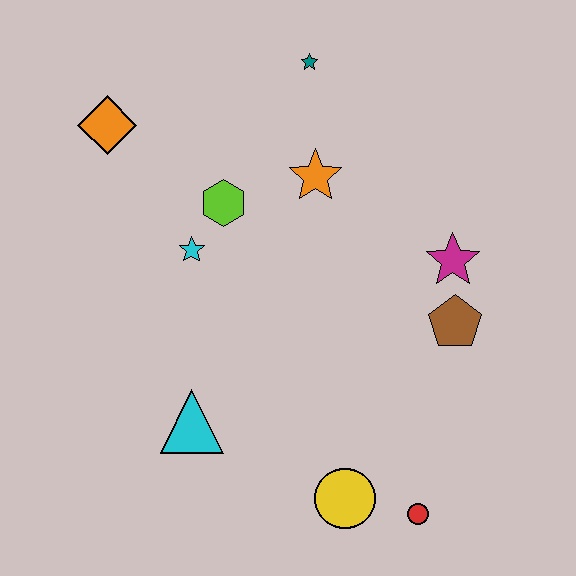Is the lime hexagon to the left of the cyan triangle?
No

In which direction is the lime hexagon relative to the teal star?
The lime hexagon is below the teal star.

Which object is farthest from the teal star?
The red circle is farthest from the teal star.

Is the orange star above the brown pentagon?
Yes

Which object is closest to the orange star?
The lime hexagon is closest to the orange star.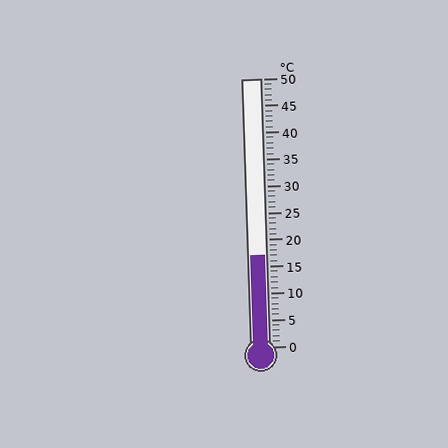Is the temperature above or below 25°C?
The temperature is below 25°C.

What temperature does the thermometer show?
The thermometer shows approximately 17°C.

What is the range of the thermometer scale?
The thermometer scale ranges from 0°C to 50°C.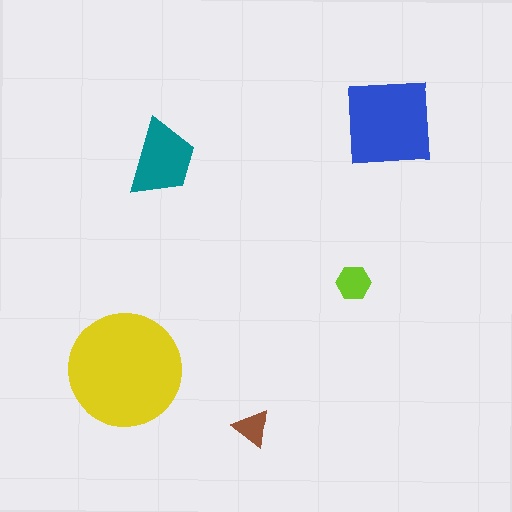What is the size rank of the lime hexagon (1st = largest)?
4th.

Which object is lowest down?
The brown triangle is bottommost.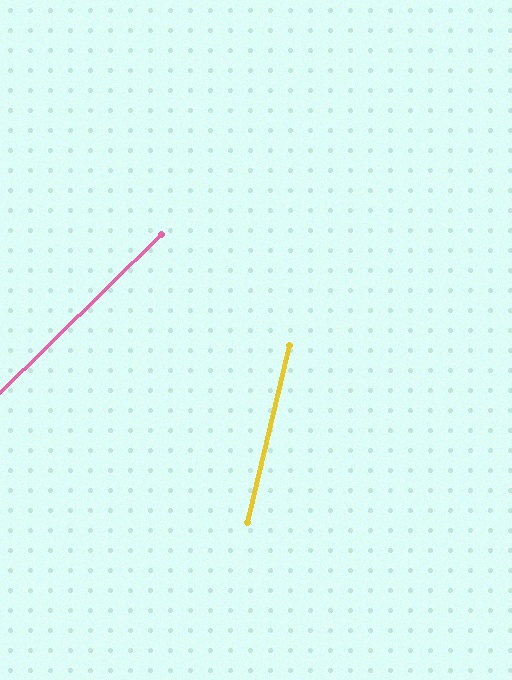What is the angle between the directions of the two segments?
Approximately 32 degrees.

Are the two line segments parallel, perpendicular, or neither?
Neither parallel nor perpendicular — they differ by about 32°.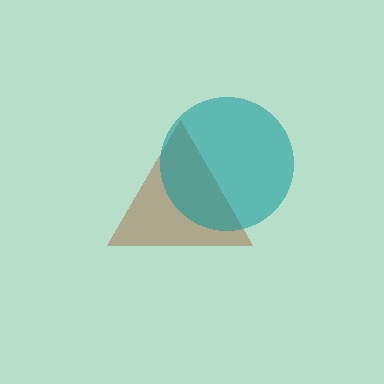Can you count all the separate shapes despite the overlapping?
Yes, there are 2 separate shapes.